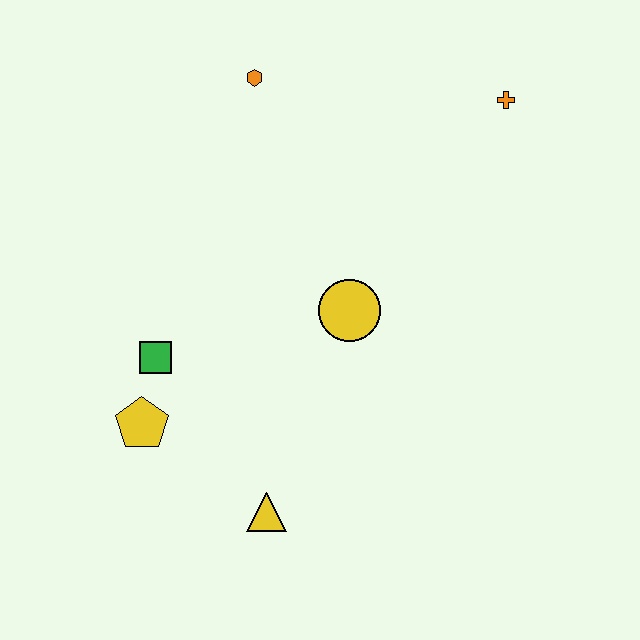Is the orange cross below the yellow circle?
No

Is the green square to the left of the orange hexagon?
Yes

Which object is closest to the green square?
The yellow pentagon is closest to the green square.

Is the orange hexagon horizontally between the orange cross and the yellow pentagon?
Yes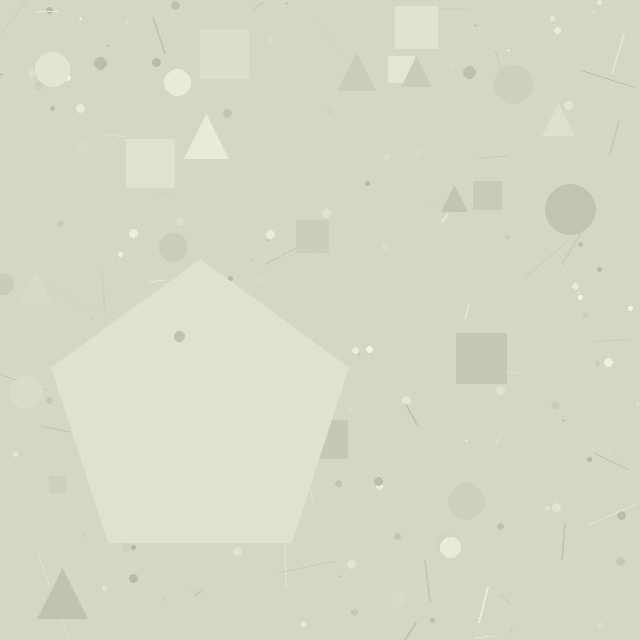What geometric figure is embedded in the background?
A pentagon is embedded in the background.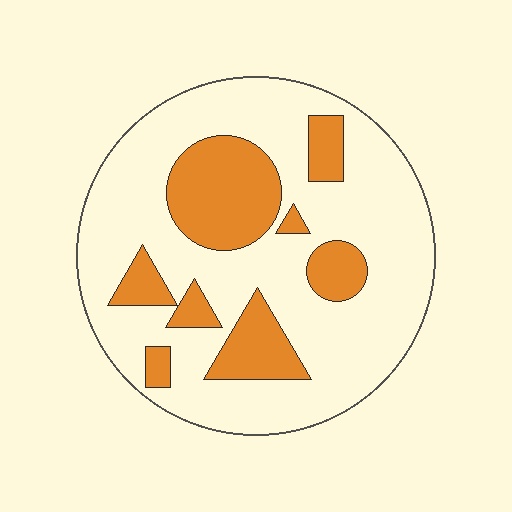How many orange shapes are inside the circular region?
8.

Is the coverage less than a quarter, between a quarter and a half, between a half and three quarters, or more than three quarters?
Between a quarter and a half.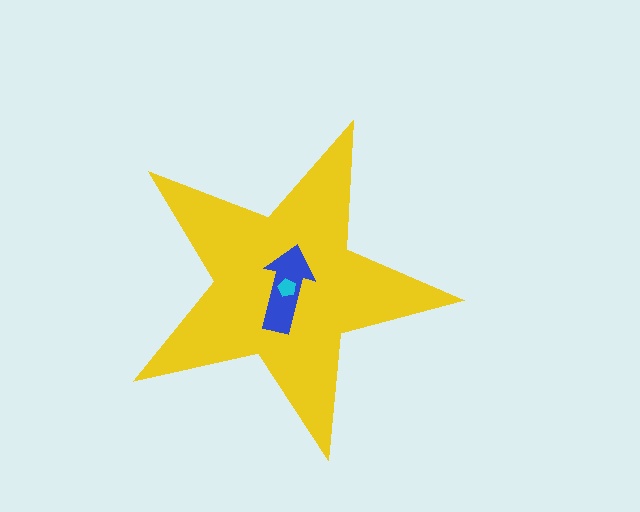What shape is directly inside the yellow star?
The blue arrow.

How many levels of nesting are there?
3.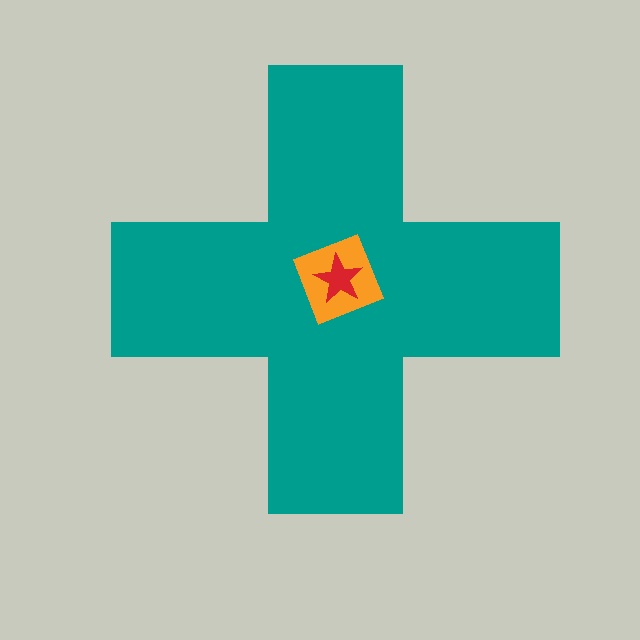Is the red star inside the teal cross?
Yes.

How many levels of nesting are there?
3.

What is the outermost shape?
The teal cross.